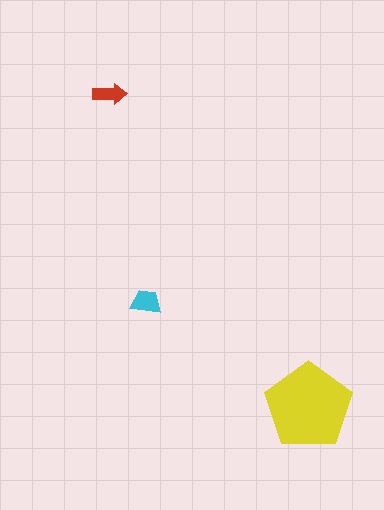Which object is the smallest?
The red arrow.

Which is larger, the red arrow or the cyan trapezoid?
The cyan trapezoid.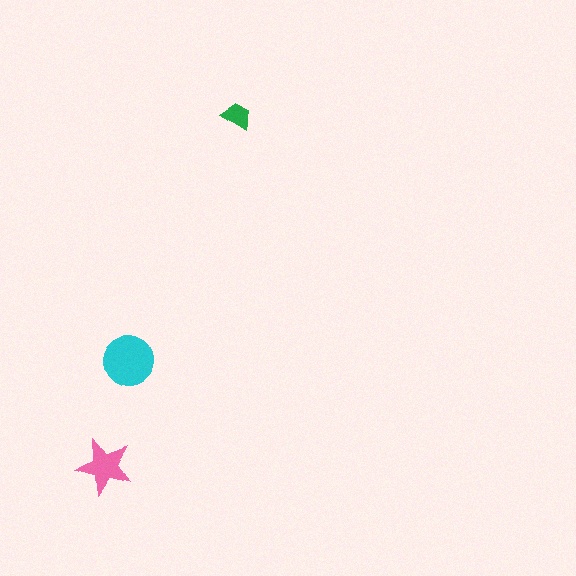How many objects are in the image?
There are 3 objects in the image.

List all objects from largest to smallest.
The cyan circle, the pink star, the green trapezoid.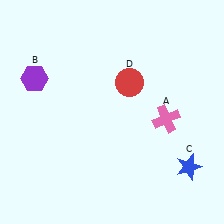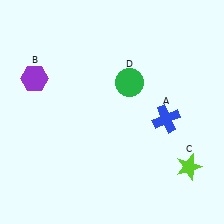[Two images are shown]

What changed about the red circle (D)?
In Image 1, D is red. In Image 2, it changed to green.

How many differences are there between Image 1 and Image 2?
There are 3 differences between the two images.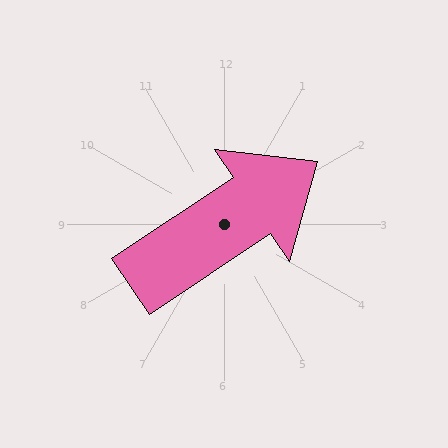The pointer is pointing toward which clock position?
Roughly 2 o'clock.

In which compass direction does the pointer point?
Northeast.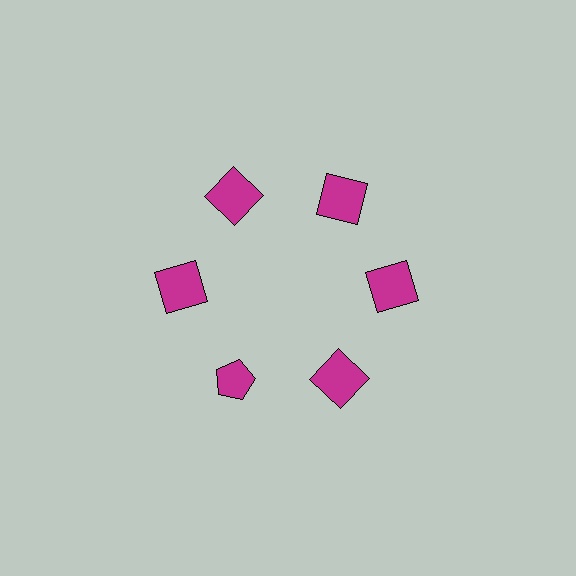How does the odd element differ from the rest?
It has a different shape: pentagon instead of square.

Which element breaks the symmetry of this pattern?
The magenta pentagon at roughly the 7 o'clock position breaks the symmetry. All other shapes are magenta squares.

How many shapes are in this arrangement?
There are 6 shapes arranged in a ring pattern.